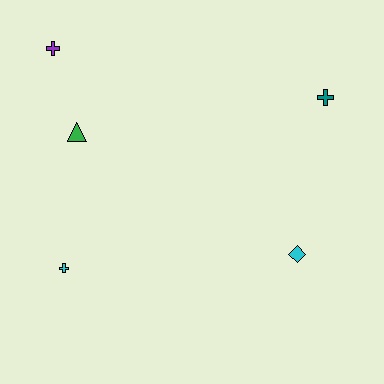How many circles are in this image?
There are no circles.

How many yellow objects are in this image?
There are no yellow objects.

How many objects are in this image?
There are 5 objects.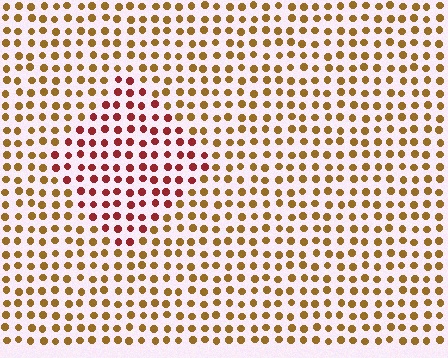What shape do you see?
I see a diamond.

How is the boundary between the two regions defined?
The boundary is defined purely by a slight shift in hue (about 43 degrees). Spacing, size, and orientation are identical on both sides.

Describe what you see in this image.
The image is filled with small brown elements in a uniform arrangement. A diamond-shaped region is visible where the elements are tinted to a slightly different hue, forming a subtle color boundary.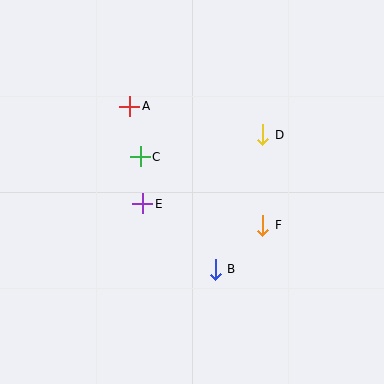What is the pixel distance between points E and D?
The distance between E and D is 139 pixels.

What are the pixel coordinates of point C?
Point C is at (140, 157).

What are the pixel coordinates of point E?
Point E is at (143, 204).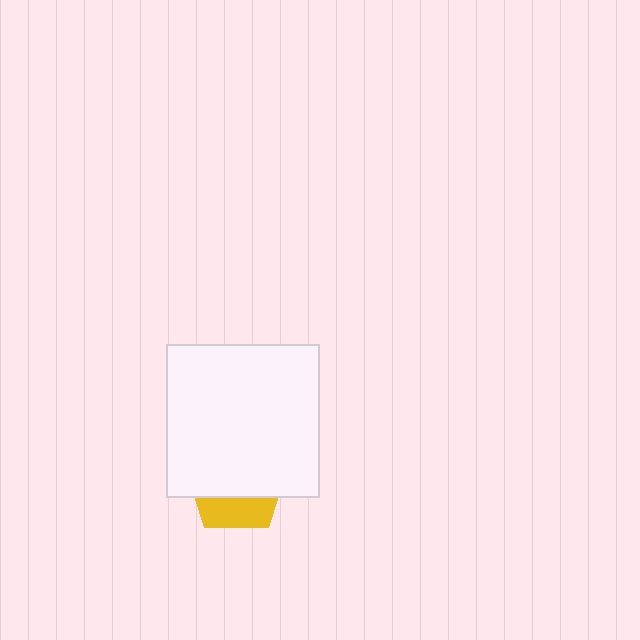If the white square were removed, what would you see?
You would see the complete yellow pentagon.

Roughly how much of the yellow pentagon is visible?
A small part of it is visible (roughly 31%).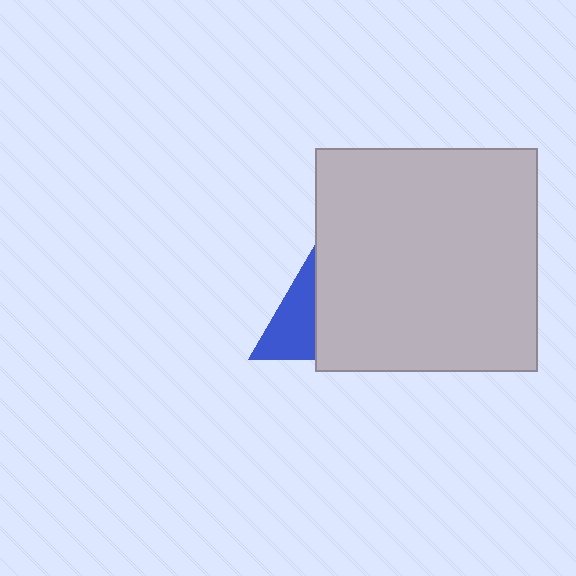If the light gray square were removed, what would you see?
You would see the complete blue triangle.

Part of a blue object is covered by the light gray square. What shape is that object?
It is a triangle.